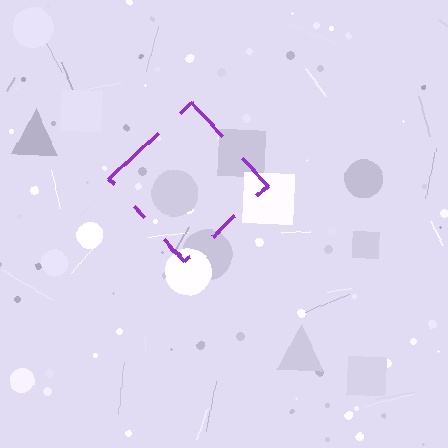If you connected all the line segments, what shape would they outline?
They would outline a diamond.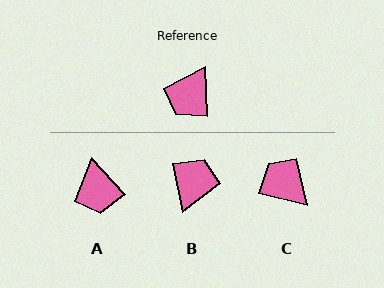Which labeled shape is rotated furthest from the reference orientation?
B, about 171 degrees away.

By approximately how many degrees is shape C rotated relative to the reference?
Approximately 105 degrees clockwise.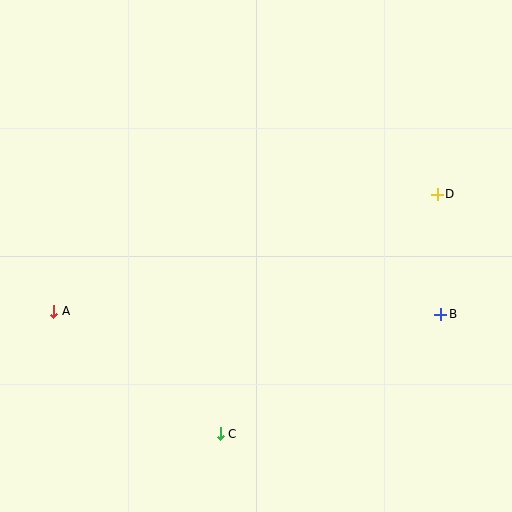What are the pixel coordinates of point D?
Point D is at (437, 194).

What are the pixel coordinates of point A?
Point A is at (54, 311).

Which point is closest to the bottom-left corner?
Point A is closest to the bottom-left corner.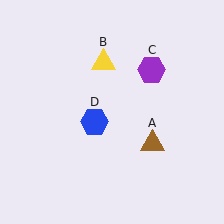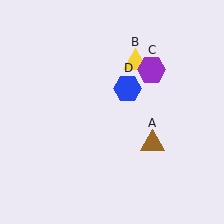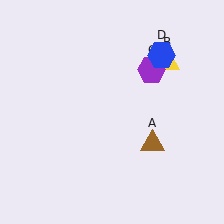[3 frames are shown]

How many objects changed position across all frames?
2 objects changed position: yellow triangle (object B), blue hexagon (object D).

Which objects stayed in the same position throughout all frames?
Brown triangle (object A) and purple hexagon (object C) remained stationary.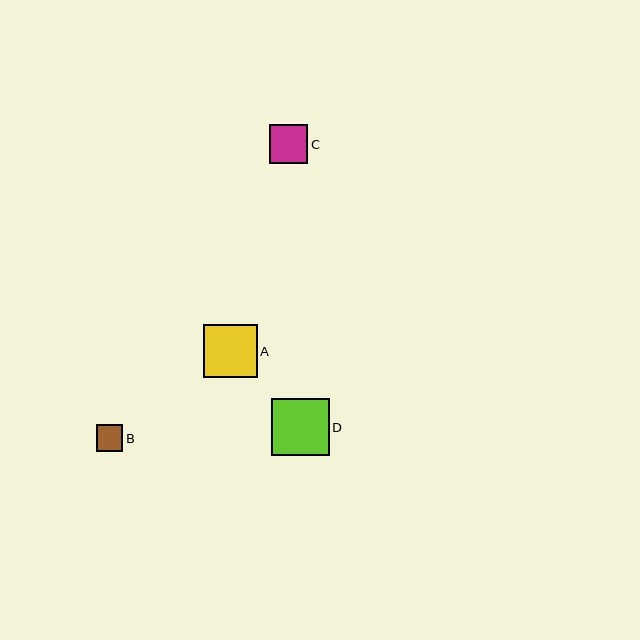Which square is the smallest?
Square B is the smallest with a size of approximately 26 pixels.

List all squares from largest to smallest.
From largest to smallest: D, A, C, B.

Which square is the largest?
Square D is the largest with a size of approximately 57 pixels.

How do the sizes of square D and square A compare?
Square D and square A are approximately the same size.